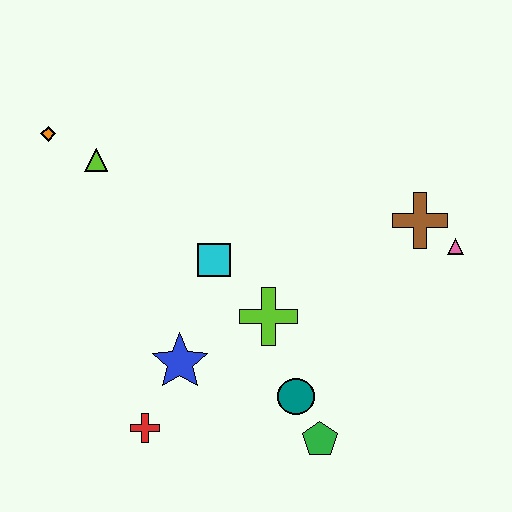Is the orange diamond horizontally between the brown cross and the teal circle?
No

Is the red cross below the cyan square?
Yes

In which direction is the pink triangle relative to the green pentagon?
The pink triangle is above the green pentagon.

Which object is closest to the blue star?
The red cross is closest to the blue star.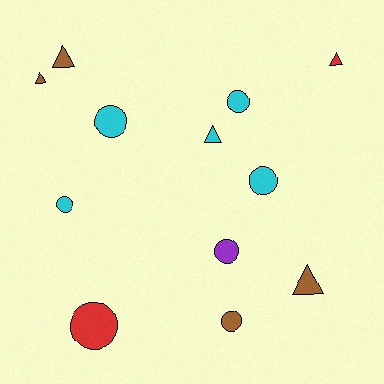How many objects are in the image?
There are 12 objects.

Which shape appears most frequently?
Circle, with 7 objects.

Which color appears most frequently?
Cyan, with 5 objects.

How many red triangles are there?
There is 1 red triangle.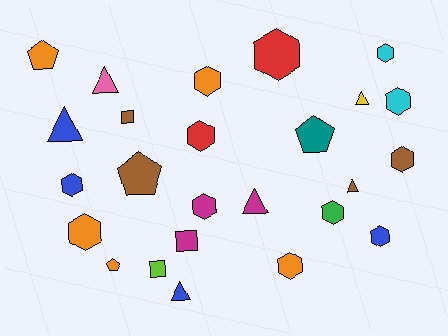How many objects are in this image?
There are 25 objects.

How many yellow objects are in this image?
There is 1 yellow object.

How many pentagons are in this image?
There are 4 pentagons.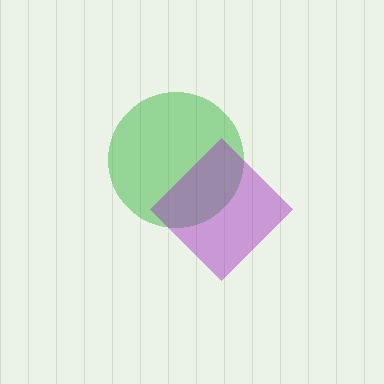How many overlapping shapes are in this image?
There are 2 overlapping shapes in the image.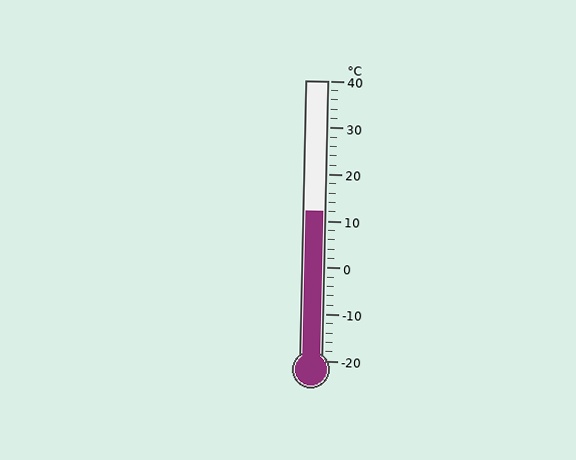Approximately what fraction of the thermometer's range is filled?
The thermometer is filled to approximately 55% of its range.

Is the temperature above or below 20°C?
The temperature is below 20°C.